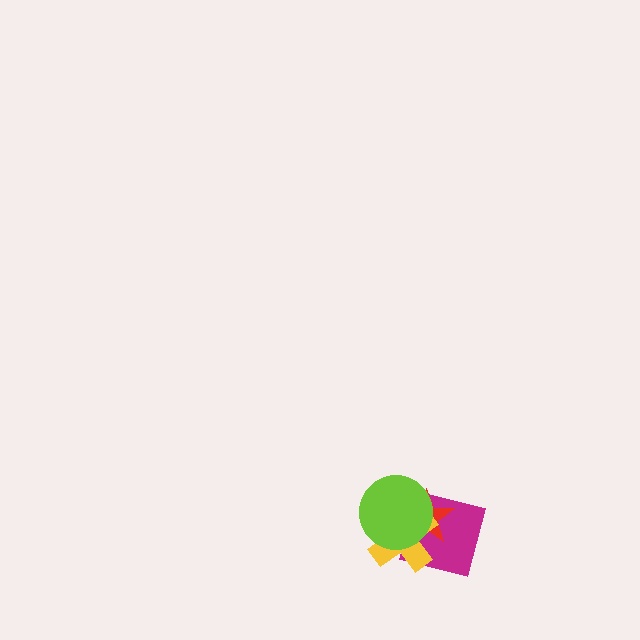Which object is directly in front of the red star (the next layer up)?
The yellow cross is directly in front of the red star.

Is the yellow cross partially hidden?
Yes, it is partially covered by another shape.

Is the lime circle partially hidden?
No, no other shape covers it.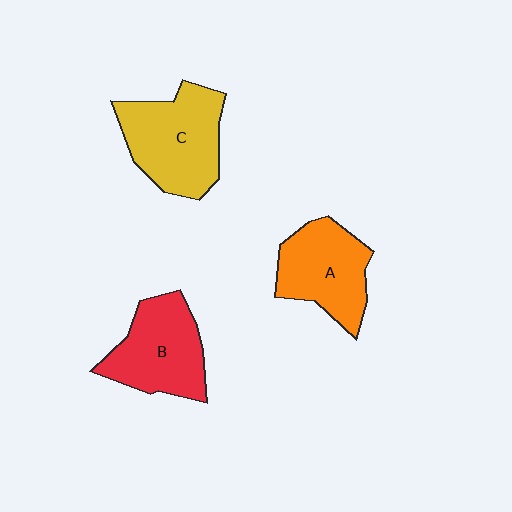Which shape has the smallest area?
Shape A (orange).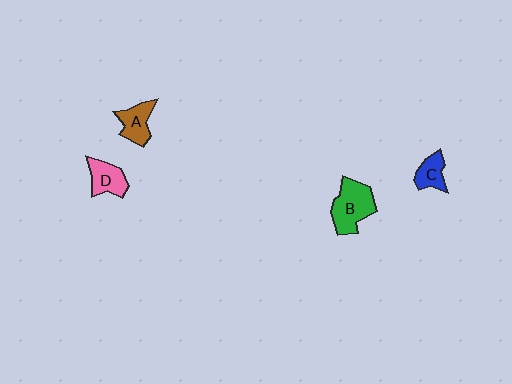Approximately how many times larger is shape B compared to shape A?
Approximately 1.5 times.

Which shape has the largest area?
Shape B (green).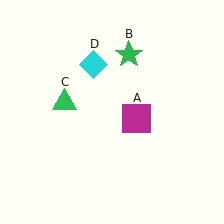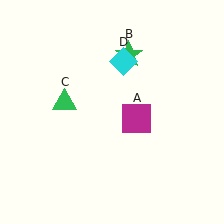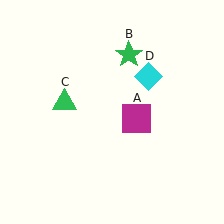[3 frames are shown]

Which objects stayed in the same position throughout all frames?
Magenta square (object A) and green star (object B) and green triangle (object C) remained stationary.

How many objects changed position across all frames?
1 object changed position: cyan diamond (object D).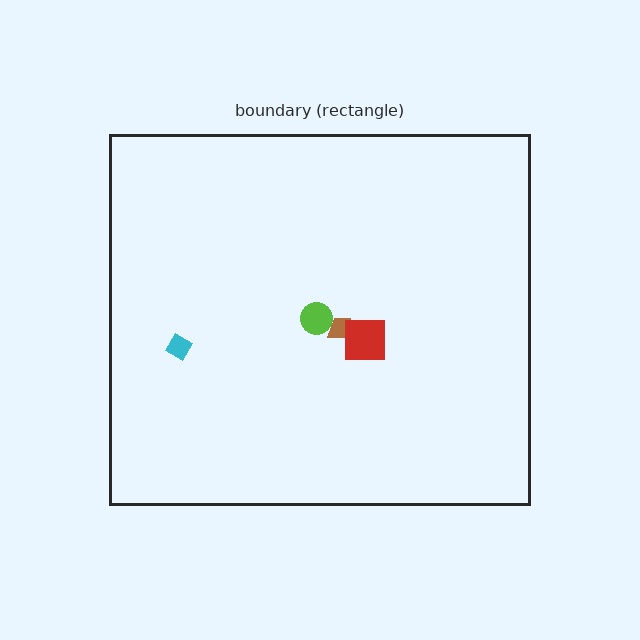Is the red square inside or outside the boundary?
Inside.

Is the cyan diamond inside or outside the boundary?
Inside.